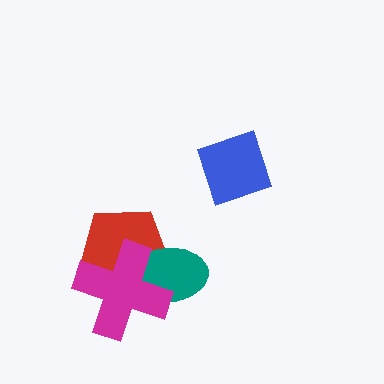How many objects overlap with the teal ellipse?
2 objects overlap with the teal ellipse.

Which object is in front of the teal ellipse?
The magenta cross is in front of the teal ellipse.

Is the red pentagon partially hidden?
Yes, it is partially covered by another shape.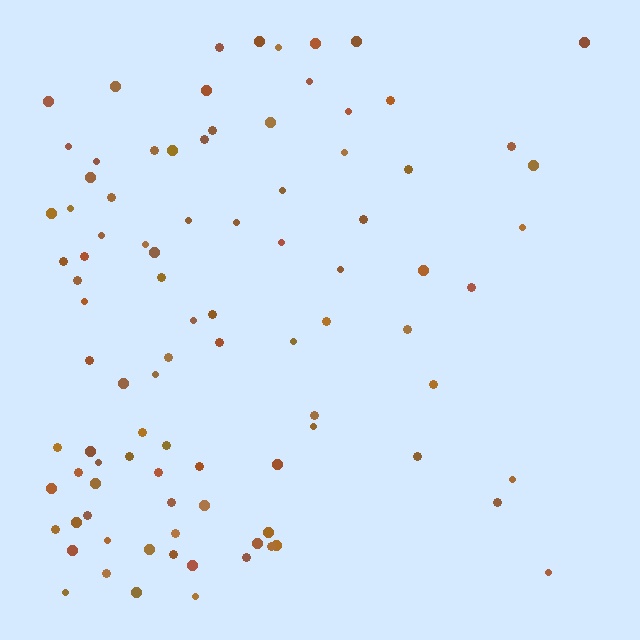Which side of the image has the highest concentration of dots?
The left.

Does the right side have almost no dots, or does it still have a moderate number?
Still a moderate number, just noticeably fewer than the left.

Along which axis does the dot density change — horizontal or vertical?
Horizontal.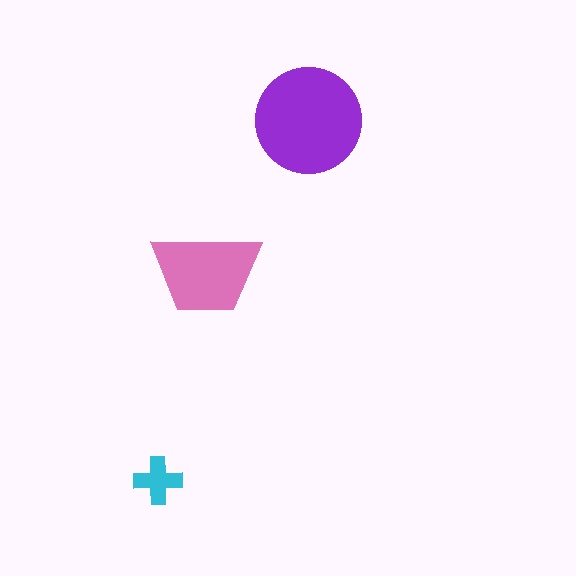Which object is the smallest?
The cyan cross.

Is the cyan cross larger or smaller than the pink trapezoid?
Smaller.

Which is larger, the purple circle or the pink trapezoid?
The purple circle.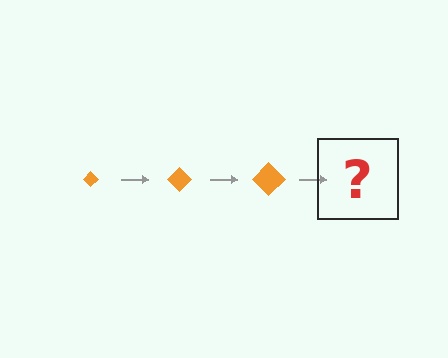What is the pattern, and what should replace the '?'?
The pattern is that the diamond gets progressively larger each step. The '?' should be an orange diamond, larger than the previous one.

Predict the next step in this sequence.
The next step is an orange diamond, larger than the previous one.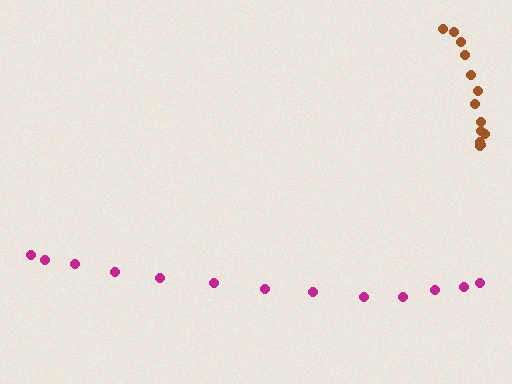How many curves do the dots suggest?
There are 2 distinct paths.